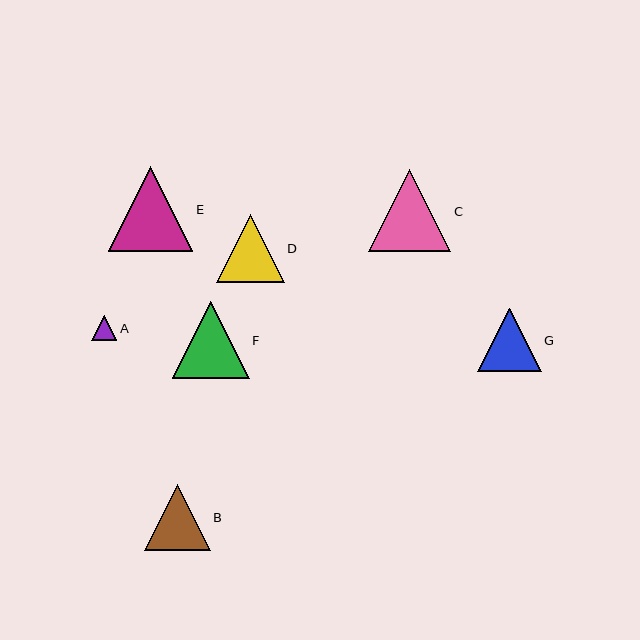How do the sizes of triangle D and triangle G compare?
Triangle D and triangle G are approximately the same size.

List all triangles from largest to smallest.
From largest to smallest: E, C, F, D, B, G, A.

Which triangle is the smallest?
Triangle A is the smallest with a size of approximately 25 pixels.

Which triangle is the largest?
Triangle E is the largest with a size of approximately 84 pixels.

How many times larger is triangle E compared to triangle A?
Triangle E is approximately 3.4 times the size of triangle A.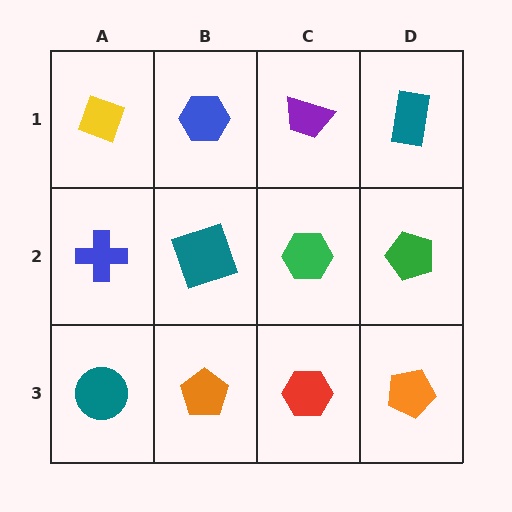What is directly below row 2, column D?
An orange pentagon.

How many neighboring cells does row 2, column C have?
4.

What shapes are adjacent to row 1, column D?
A green pentagon (row 2, column D), a purple trapezoid (row 1, column C).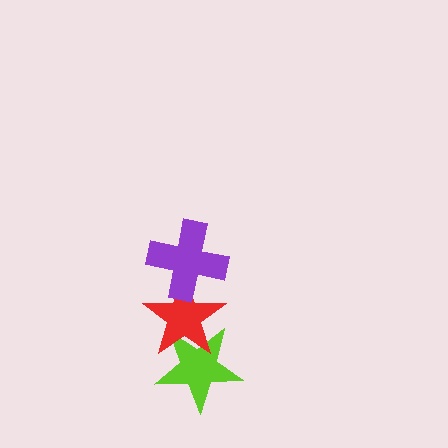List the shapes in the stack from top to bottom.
From top to bottom: the purple cross, the red star, the lime star.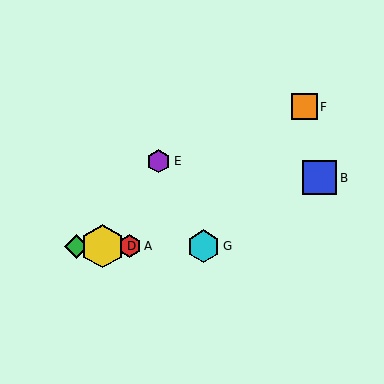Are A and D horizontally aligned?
Yes, both are at y≈246.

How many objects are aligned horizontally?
4 objects (A, C, D, G) are aligned horizontally.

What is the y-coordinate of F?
Object F is at y≈107.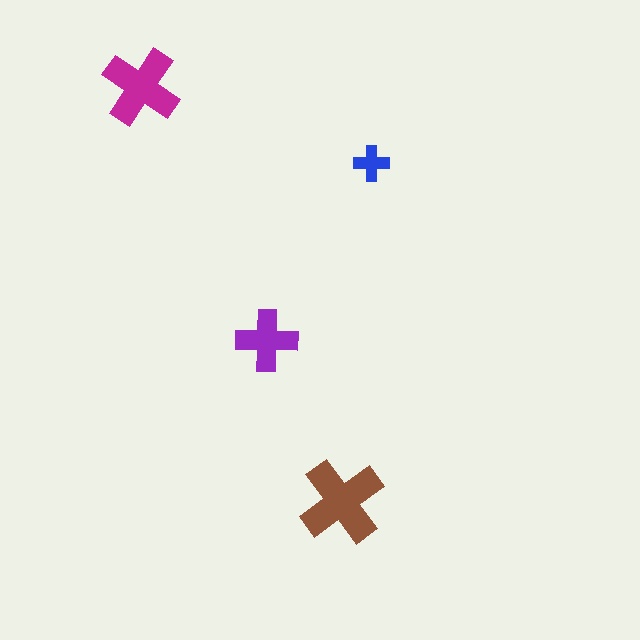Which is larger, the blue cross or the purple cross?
The purple one.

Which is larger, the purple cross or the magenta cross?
The magenta one.